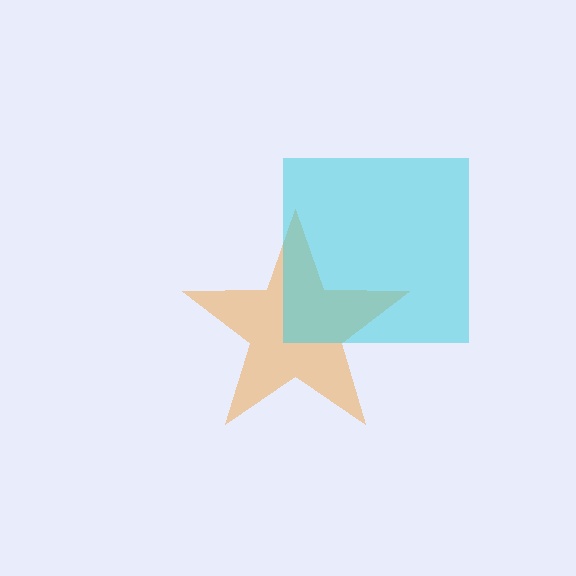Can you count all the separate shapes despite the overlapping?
Yes, there are 2 separate shapes.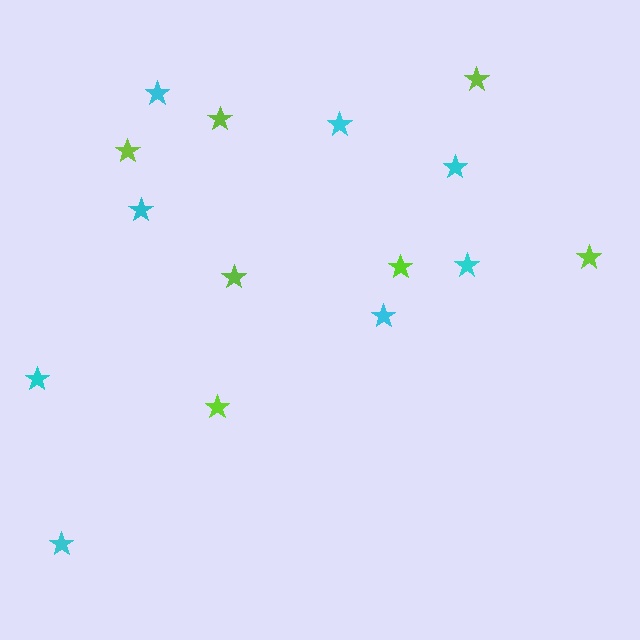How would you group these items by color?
There are 2 groups: one group of cyan stars (8) and one group of lime stars (7).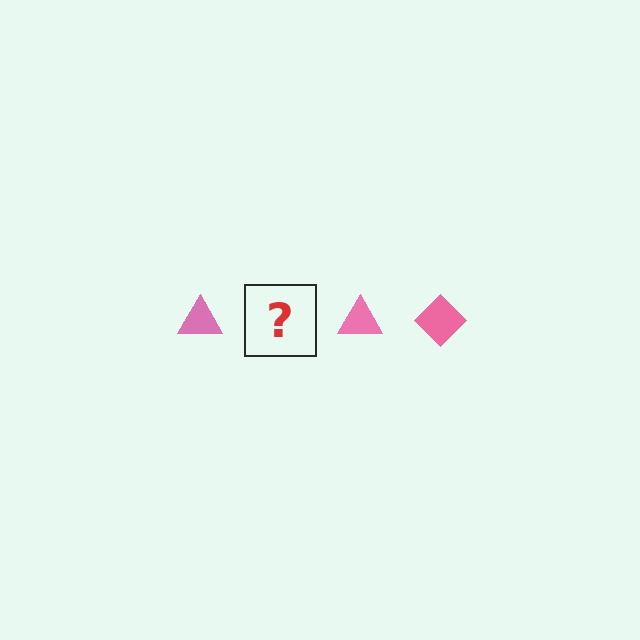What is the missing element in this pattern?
The missing element is a pink diamond.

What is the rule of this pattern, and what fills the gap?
The rule is that the pattern cycles through triangle, diamond shapes in pink. The gap should be filled with a pink diamond.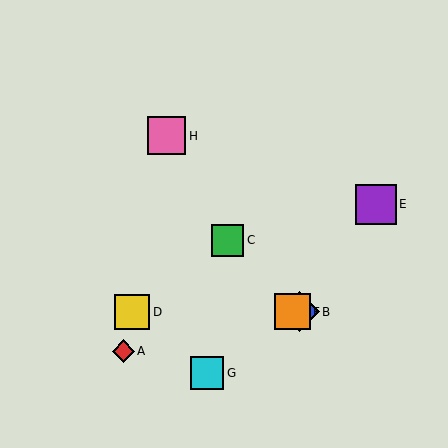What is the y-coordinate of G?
Object G is at y≈373.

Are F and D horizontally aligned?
Yes, both are at y≈312.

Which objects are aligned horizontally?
Objects B, D, F are aligned horizontally.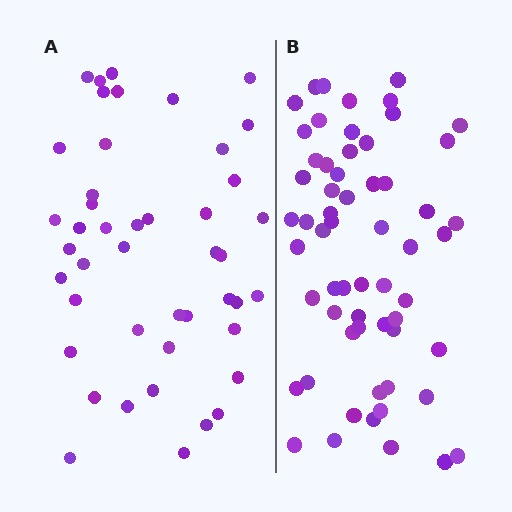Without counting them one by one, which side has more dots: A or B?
Region B (the right region) has more dots.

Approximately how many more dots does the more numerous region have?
Region B has approximately 15 more dots than region A.